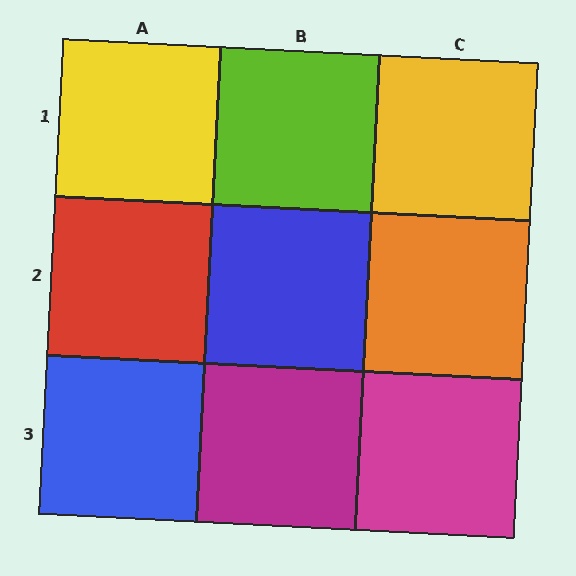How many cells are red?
1 cell is red.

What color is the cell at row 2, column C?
Orange.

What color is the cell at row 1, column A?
Yellow.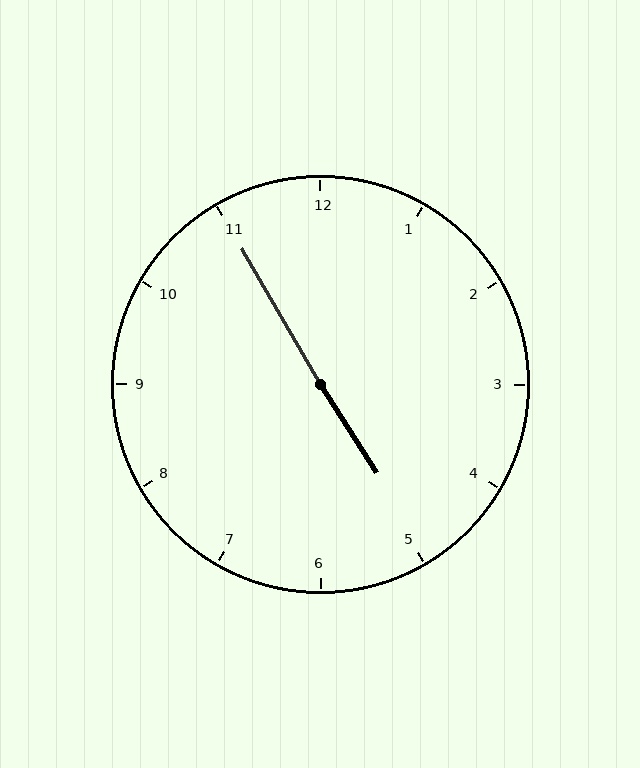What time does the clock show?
4:55.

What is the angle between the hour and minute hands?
Approximately 178 degrees.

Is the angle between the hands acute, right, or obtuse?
It is obtuse.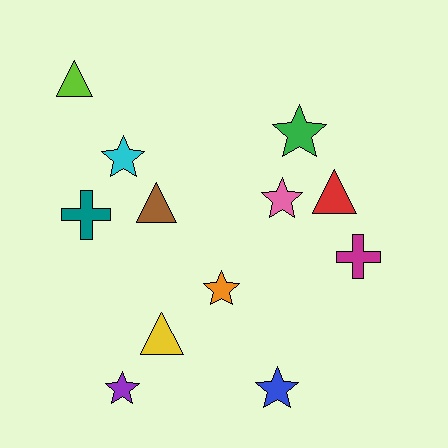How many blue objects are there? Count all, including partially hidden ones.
There is 1 blue object.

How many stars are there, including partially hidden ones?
There are 6 stars.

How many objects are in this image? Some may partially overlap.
There are 12 objects.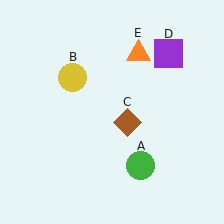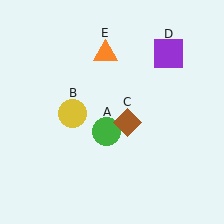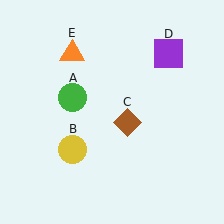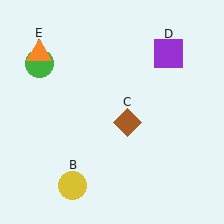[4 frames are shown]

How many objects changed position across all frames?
3 objects changed position: green circle (object A), yellow circle (object B), orange triangle (object E).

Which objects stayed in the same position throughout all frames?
Brown diamond (object C) and purple square (object D) remained stationary.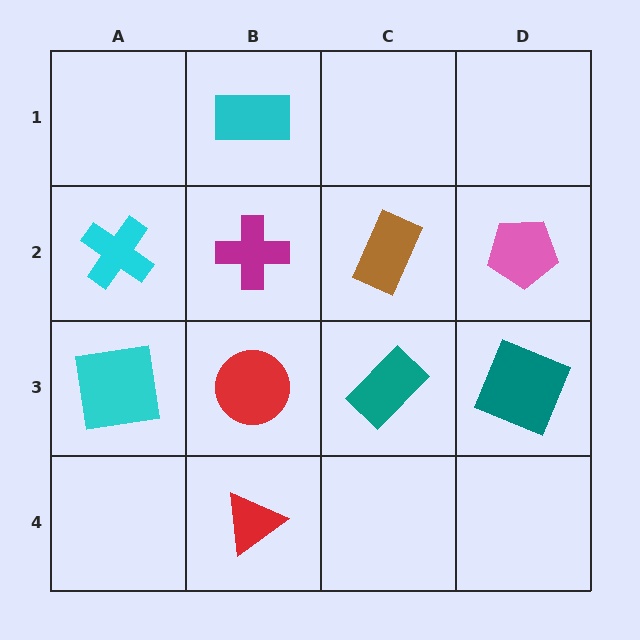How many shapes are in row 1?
1 shape.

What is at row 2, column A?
A cyan cross.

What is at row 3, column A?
A cyan square.